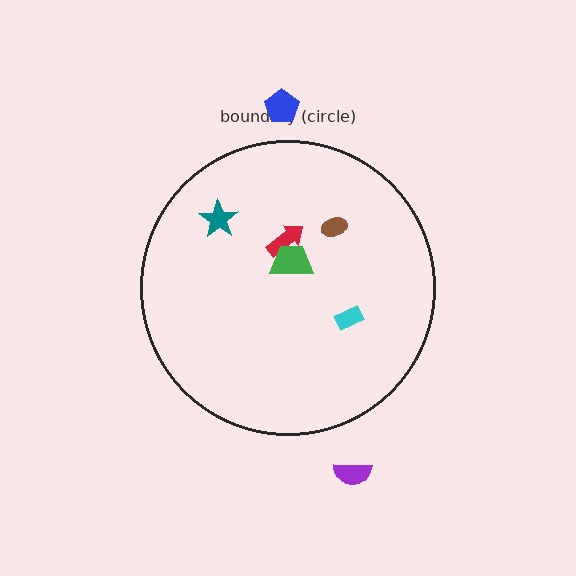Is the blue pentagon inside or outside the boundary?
Outside.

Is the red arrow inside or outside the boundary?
Inside.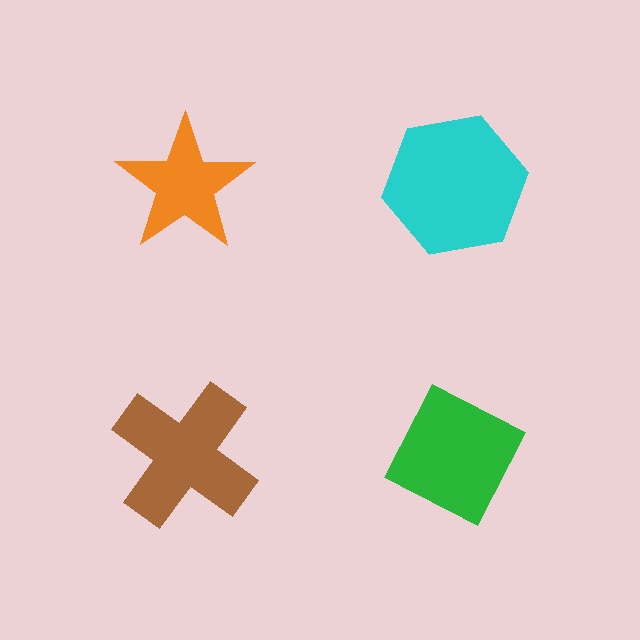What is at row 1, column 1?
An orange star.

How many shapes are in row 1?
2 shapes.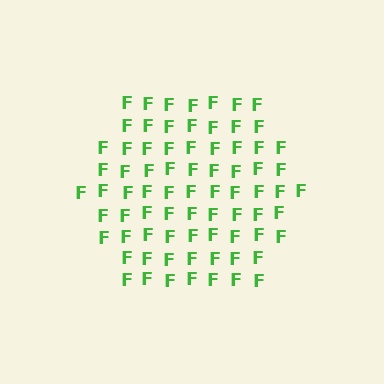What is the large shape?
The large shape is a hexagon.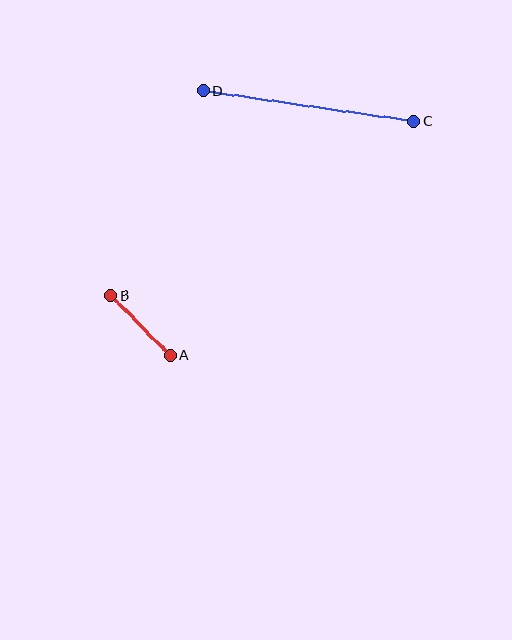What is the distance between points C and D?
The distance is approximately 213 pixels.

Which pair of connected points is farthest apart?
Points C and D are farthest apart.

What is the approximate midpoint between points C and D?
The midpoint is at approximately (308, 106) pixels.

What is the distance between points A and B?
The distance is approximately 84 pixels.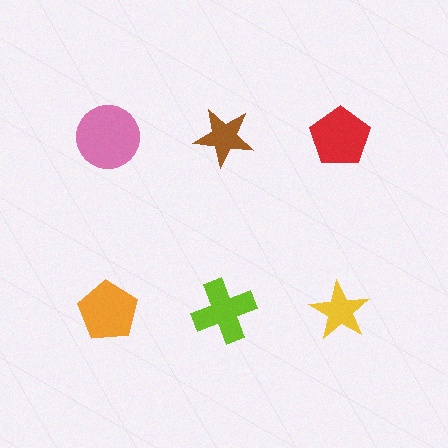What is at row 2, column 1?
An orange pentagon.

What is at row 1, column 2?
A brown star.